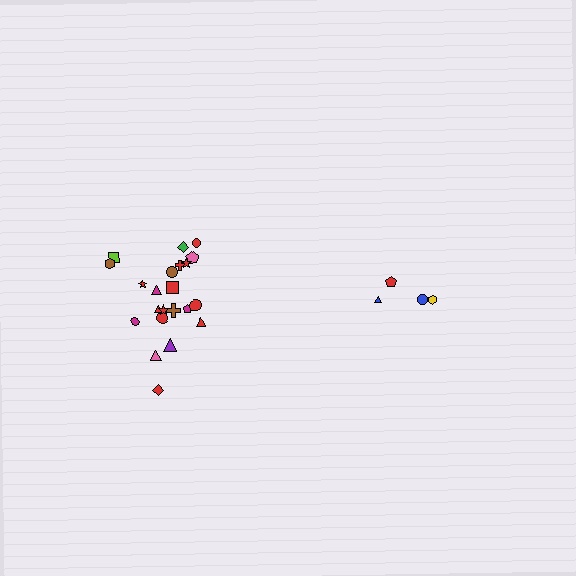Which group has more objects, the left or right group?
The left group.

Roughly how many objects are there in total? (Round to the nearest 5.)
Roughly 25 objects in total.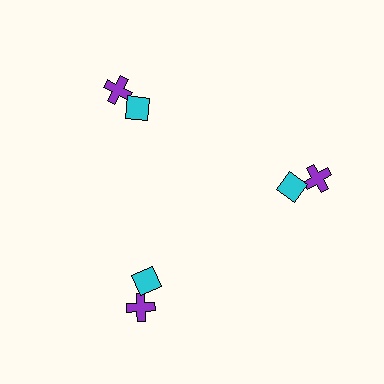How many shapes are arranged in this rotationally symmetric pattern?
There are 6 shapes, arranged in 3 groups of 2.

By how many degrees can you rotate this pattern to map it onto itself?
The pattern maps onto itself every 120 degrees of rotation.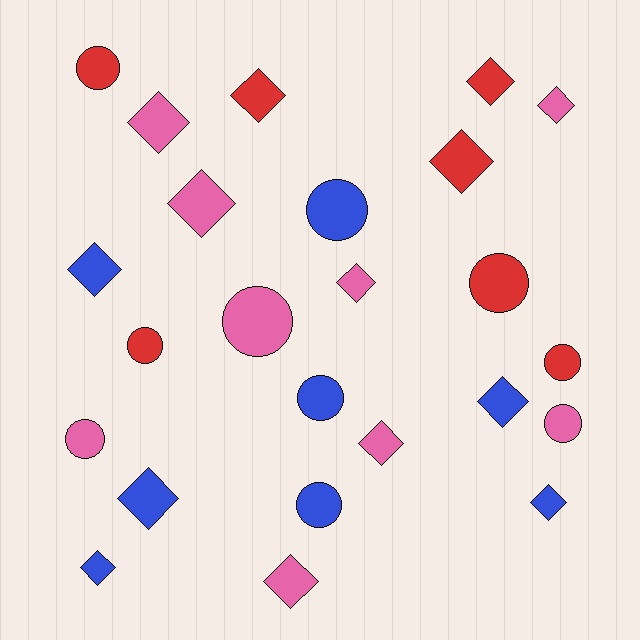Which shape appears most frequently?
Diamond, with 14 objects.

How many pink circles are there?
There are 3 pink circles.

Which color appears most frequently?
Pink, with 9 objects.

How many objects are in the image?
There are 24 objects.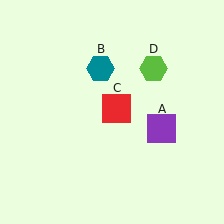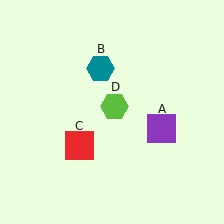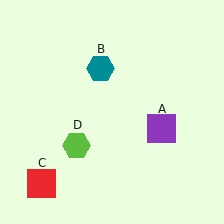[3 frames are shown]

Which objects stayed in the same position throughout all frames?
Purple square (object A) and teal hexagon (object B) remained stationary.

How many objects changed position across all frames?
2 objects changed position: red square (object C), lime hexagon (object D).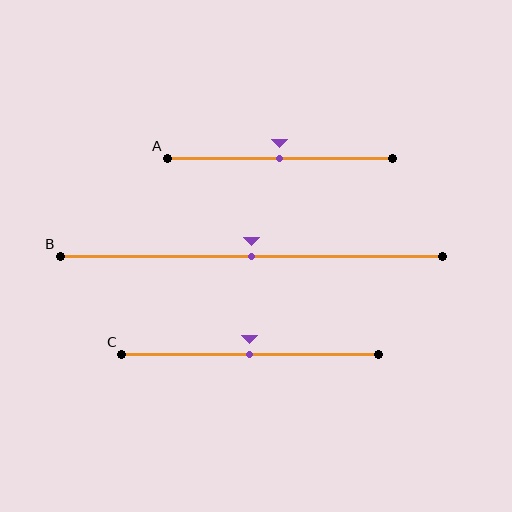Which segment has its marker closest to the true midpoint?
Segment A has its marker closest to the true midpoint.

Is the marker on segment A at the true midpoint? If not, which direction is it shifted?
Yes, the marker on segment A is at the true midpoint.